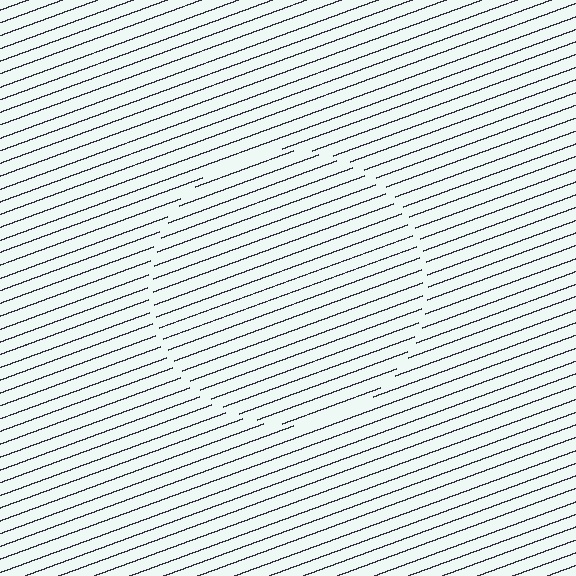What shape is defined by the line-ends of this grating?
An illusory circle. The interior of the shape contains the same grating, shifted by half a period — the contour is defined by the phase discontinuity where line-ends from the inner and outer gratings abut.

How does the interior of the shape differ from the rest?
The interior of the shape contains the same grating, shifted by half a period — the contour is defined by the phase discontinuity where line-ends from the inner and outer gratings abut.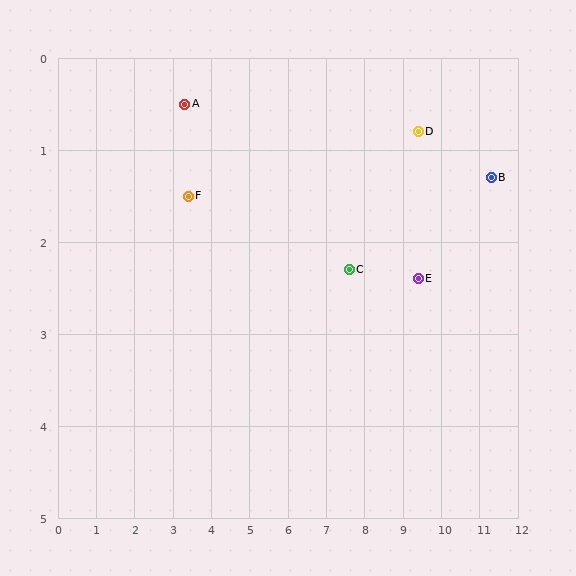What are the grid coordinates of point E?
Point E is at approximately (9.4, 2.4).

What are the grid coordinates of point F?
Point F is at approximately (3.4, 1.5).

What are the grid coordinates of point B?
Point B is at approximately (11.3, 1.3).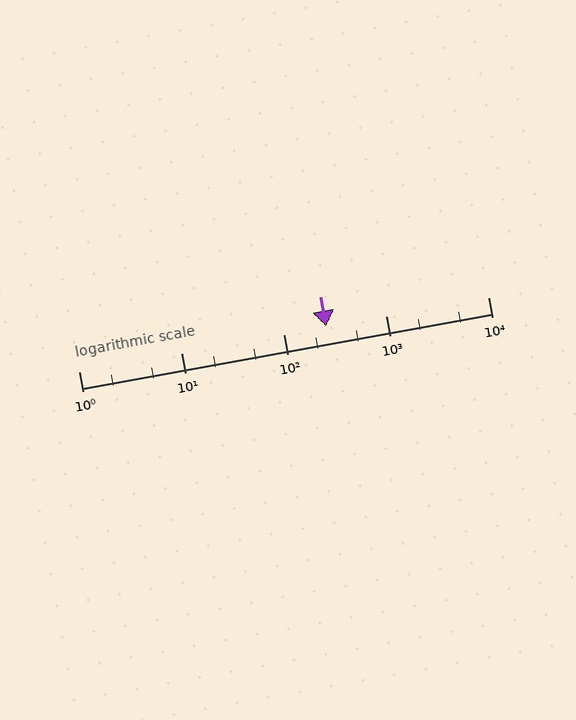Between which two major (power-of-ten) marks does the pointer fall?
The pointer is between 100 and 1000.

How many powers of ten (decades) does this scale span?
The scale spans 4 decades, from 1 to 10000.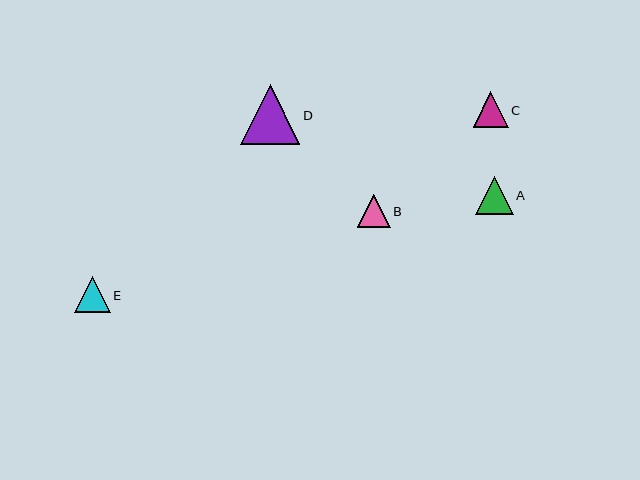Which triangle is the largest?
Triangle D is the largest with a size of approximately 59 pixels.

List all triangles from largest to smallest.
From largest to smallest: D, A, E, C, B.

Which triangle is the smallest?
Triangle B is the smallest with a size of approximately 33 pixels.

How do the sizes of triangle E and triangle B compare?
Triangle E and triangle B are approximately the same size.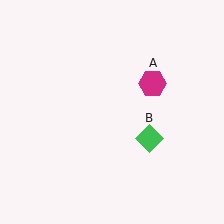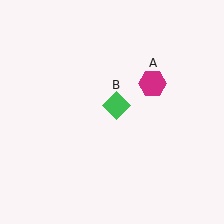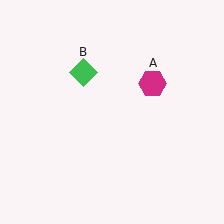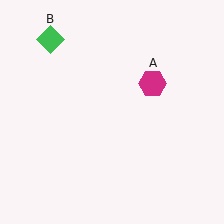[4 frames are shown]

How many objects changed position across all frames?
1 object changed position: green diamond (object B).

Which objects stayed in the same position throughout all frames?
Magenta hexagon (object A) remained stationary.